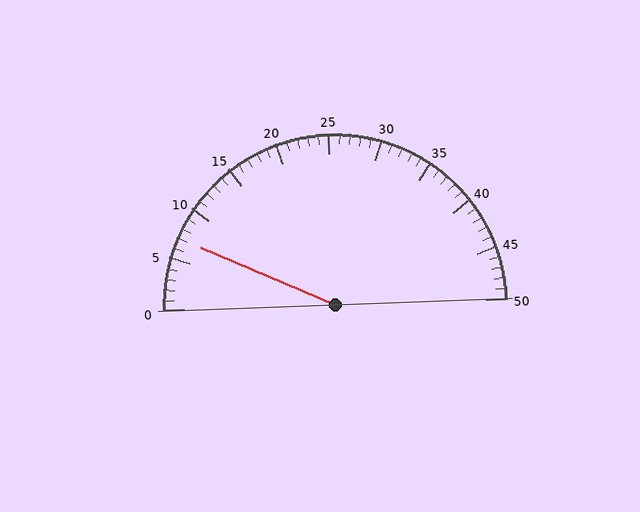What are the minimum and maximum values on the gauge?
The gauge ranges from 0 to 50.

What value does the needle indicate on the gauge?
The needle indicates approximately 7.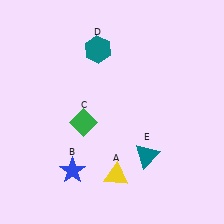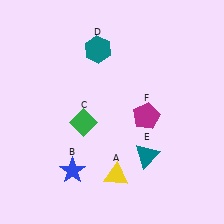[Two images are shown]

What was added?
A magenta pentagon (F) was added in Image 2.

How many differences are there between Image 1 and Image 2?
There is 1 difference between the two images.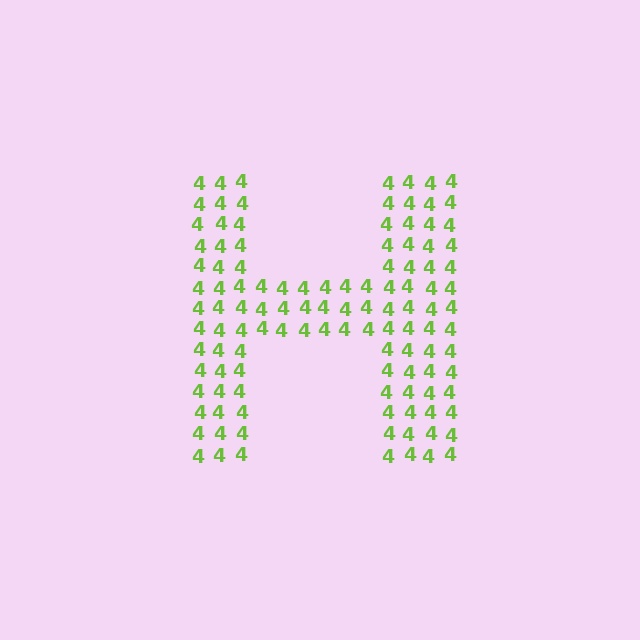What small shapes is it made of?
It is made of small digit 4's.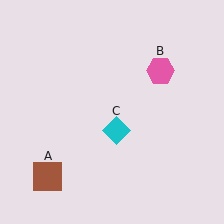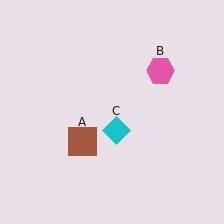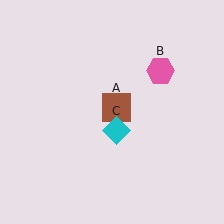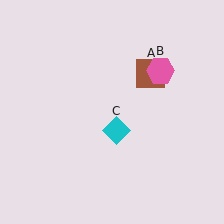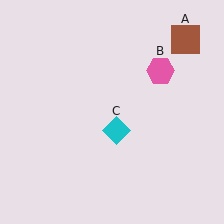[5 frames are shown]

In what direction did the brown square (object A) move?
The brown square (object A) moved up and to the right.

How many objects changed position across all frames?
1 object changed position: brown square (object A).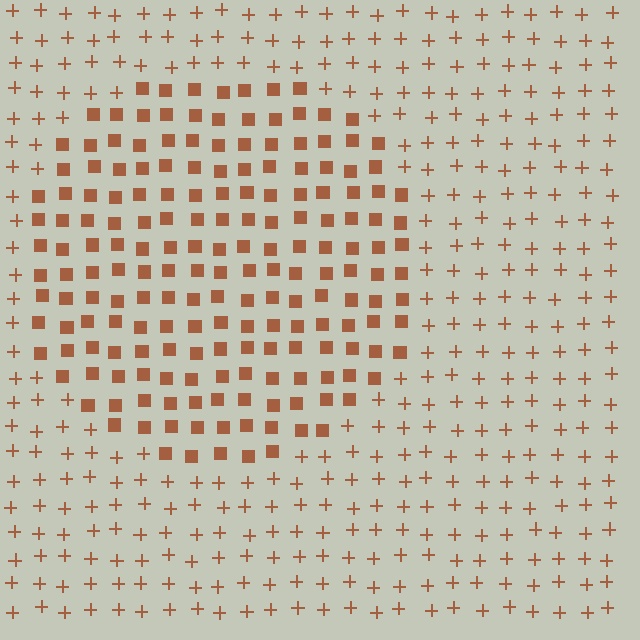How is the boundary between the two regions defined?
The boundary is defined by a change in element shape: squares inside vs. plus signs outside. All elements share the same color and spacing.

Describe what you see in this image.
The image is filled with small brown elements arranged in a uniform grid. A circle-shaped region contains squares, while the surrounding area contains plus signs. The boundary is defined purely by the change in element shape.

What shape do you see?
I see a circle.